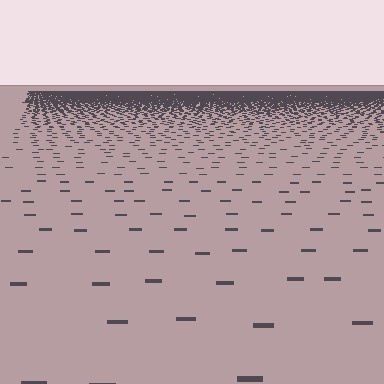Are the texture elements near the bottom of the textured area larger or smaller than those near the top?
Larger. Near the bottom, elements are closer to the viewer and appear at a bigger on-screen size.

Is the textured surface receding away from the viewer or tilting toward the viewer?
The surface is receding away from the viewer. Texture elements get smaller and denser toward the top.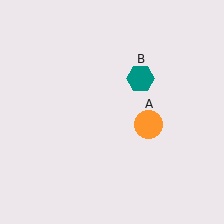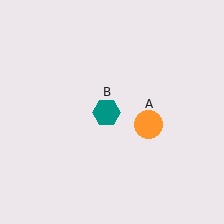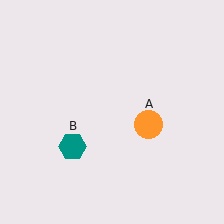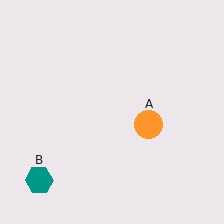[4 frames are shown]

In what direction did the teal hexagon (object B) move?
The teal hexagon (object B) moved down and to the left.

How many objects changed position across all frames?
1 object changed position: teal hexagon (object B).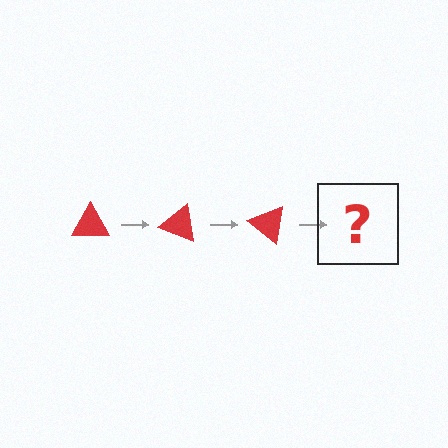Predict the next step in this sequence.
The next step is a red triangle rotated 60 degrees.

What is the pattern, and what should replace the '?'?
The pattern is that the triangle rotates 20 degrees each step. The '?' should be a red triangle rotated 60 degrees.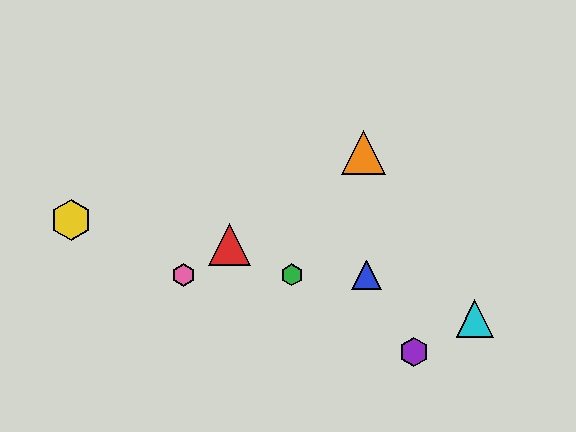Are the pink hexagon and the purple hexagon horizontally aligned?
No, the pink hexagon is at y≈275 and the purple hexagon is at y≈352.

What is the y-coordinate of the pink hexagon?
The pink hexagon is at y≈275.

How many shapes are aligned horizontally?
3 shapes (the blue triangle, the green hexagon, the pink hexagon) are aligned horizontally.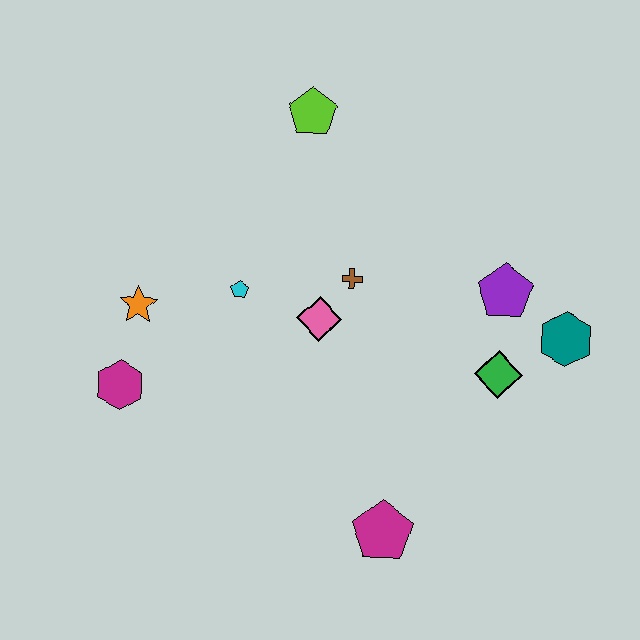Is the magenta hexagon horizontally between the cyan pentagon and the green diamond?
No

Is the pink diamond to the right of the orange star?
Yes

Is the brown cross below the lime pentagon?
Yes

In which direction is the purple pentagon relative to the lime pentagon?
The purple pentagon is to the right of the lime pentagon.